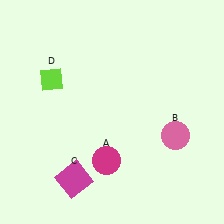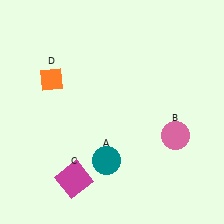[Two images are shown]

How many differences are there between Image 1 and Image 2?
There are 2 differences between the two images.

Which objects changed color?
A changed from magenta to teal. D changed from lime to orange.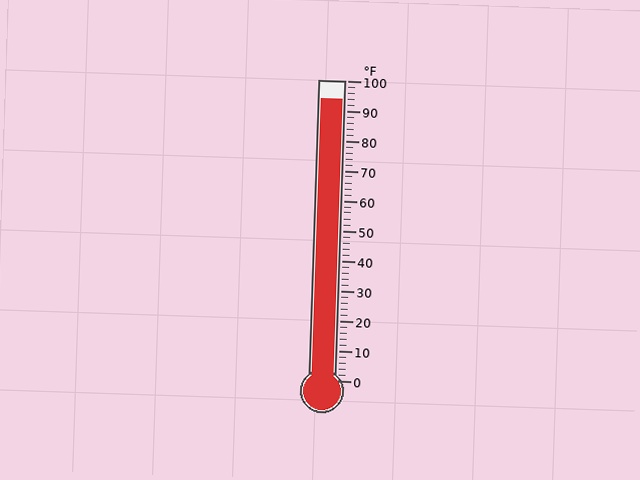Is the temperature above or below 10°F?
The temperature is above 10°F.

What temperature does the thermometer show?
The thermometer shows approximately 94°F.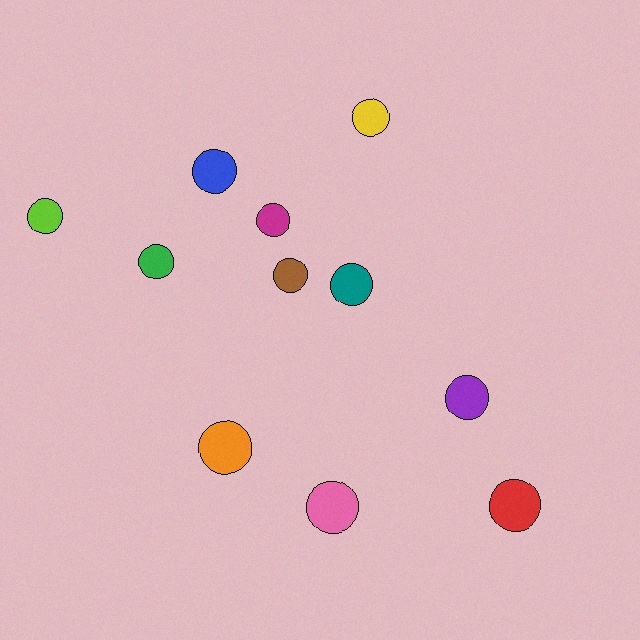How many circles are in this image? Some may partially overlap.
There are 11 circles.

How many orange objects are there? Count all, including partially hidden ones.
There is 1 orange object.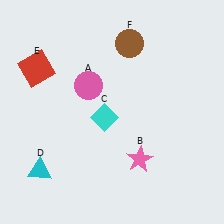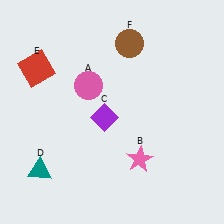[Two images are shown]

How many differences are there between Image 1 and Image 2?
There are 2 differences between the two images.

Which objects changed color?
C changed from cyan to purple. D changed from cyan to teal.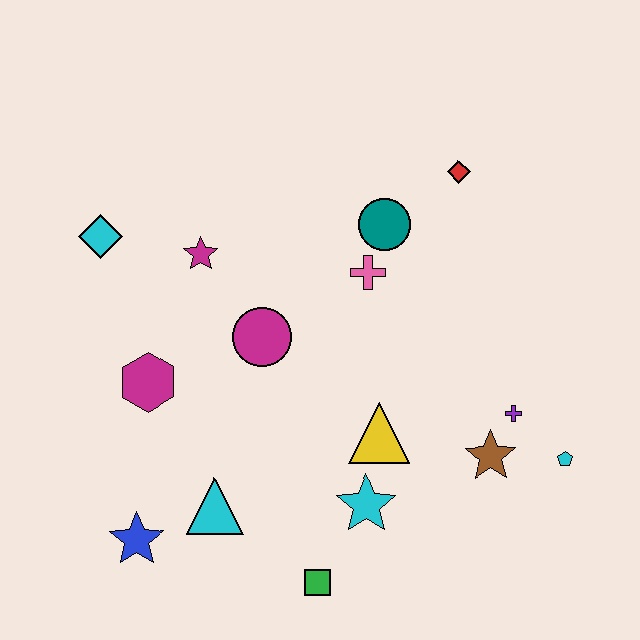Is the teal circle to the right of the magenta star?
Yes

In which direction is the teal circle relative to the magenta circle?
The teal circle is to the right of the magenta circle.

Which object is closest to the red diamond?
The teal circle is closest to the red diamond.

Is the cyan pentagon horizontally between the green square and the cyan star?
No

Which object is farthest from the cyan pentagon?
The cyan diamond is farthest from the cyan pentagon.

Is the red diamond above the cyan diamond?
Yes